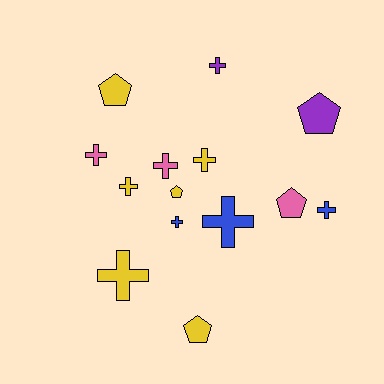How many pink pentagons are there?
There is 1 pink pentagon.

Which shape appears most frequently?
Cross, with 9 objects.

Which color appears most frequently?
Yellow, with 6 objects.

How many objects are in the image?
There are 14 objects.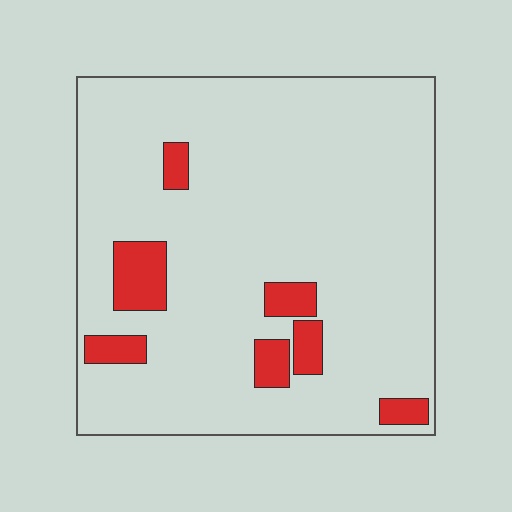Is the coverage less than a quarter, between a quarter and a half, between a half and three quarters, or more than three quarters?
Less than a quarter.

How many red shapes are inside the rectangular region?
7.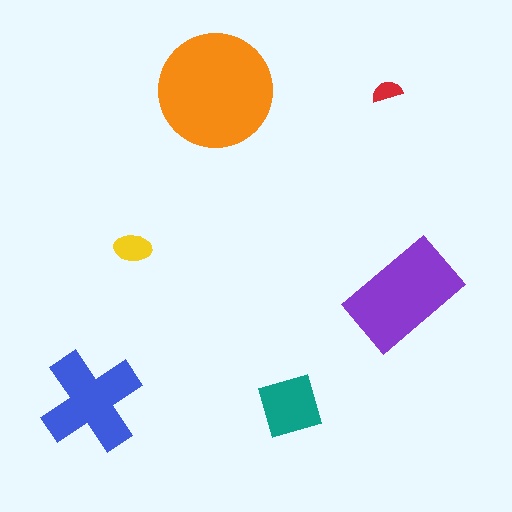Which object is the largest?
The orange circle.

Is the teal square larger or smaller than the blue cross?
Smaller.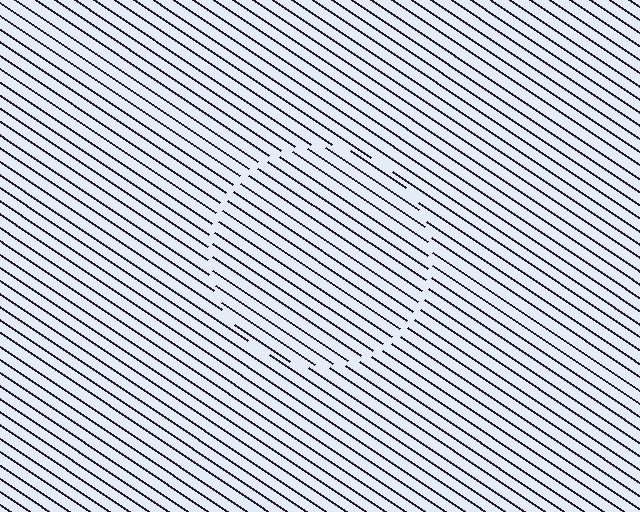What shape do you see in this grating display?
An illusory circle. The interior of the shape contains the same grating, shifted by half a period — the contour is defined by the phase discontinuity where line-ends from the inner and outer gratings abut.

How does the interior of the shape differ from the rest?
The interior of the shape contains the same grating, shifted by half a period — the contour is defined by the phase discontinuity where line-ends from the inner and outer gratings abut.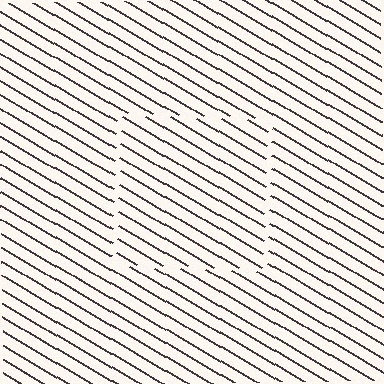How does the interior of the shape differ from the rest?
The interior of the shape contains the same grating, shifted by half a period — the contour is defined by the phase discontinuity where line-ends from the inner and outer gratings abut.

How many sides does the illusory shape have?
4 sides — the line-ends trace a square.